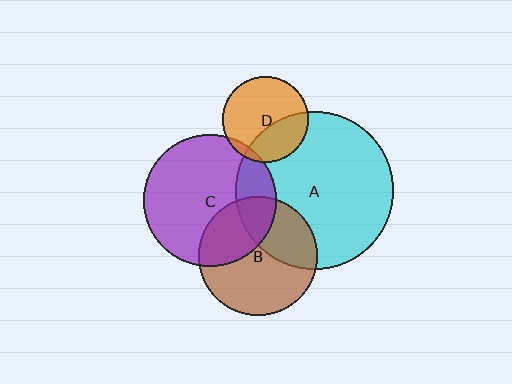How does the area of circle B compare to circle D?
Approximately 1.9 times.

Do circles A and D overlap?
Yes.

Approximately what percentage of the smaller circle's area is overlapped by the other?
Approximately 35%.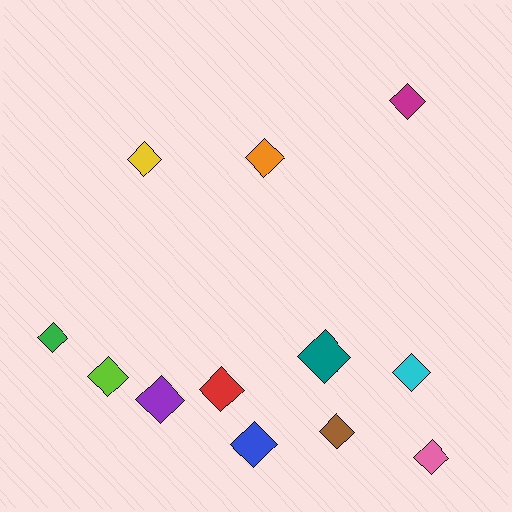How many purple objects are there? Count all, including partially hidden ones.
There is 1 purple object.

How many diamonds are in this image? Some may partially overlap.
There are 12 diamonds.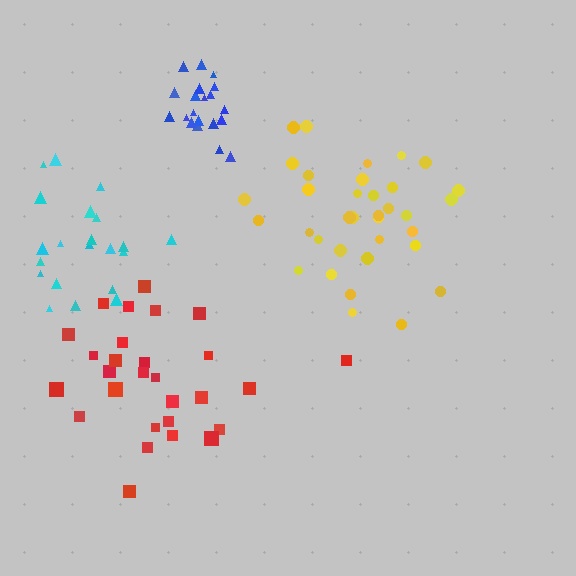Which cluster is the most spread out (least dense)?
Cyan.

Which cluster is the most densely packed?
Blue.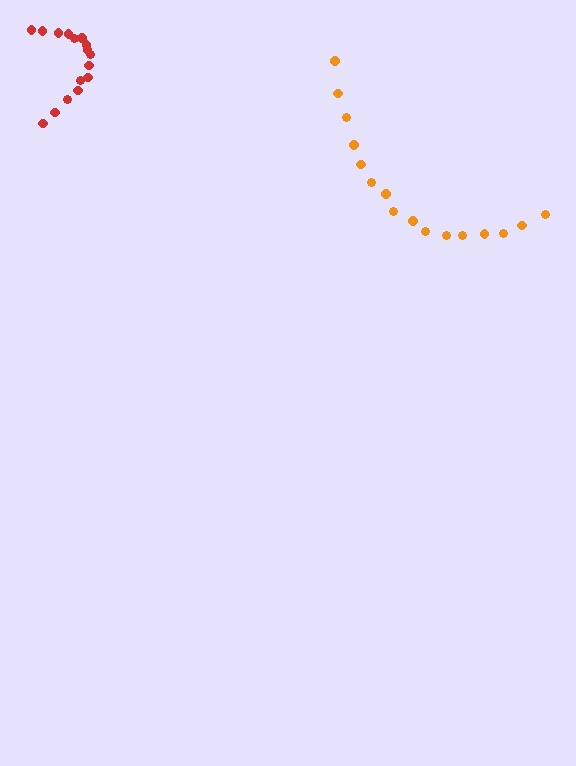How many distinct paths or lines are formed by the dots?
There are 2 distinct paths.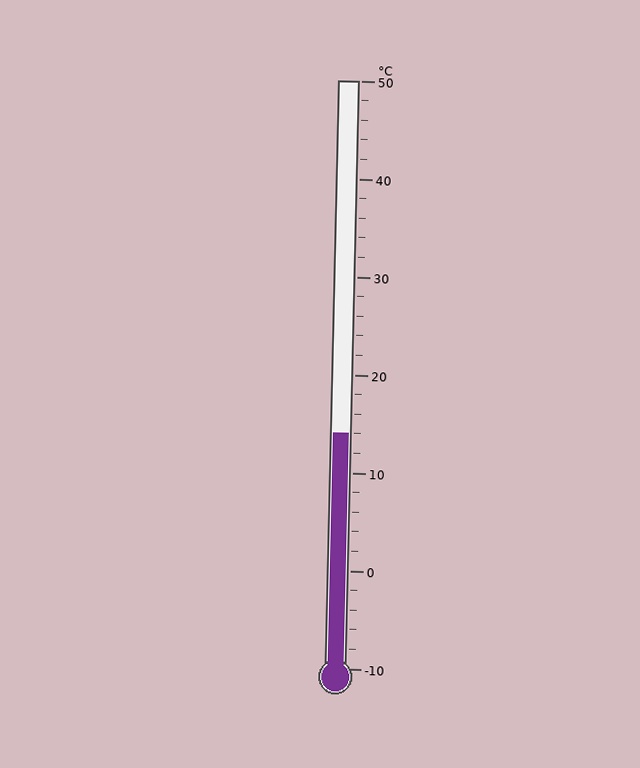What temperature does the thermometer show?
The thermometer shows approximately 14°C.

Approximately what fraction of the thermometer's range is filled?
The thermometer is filled to approximately 40% of its range.